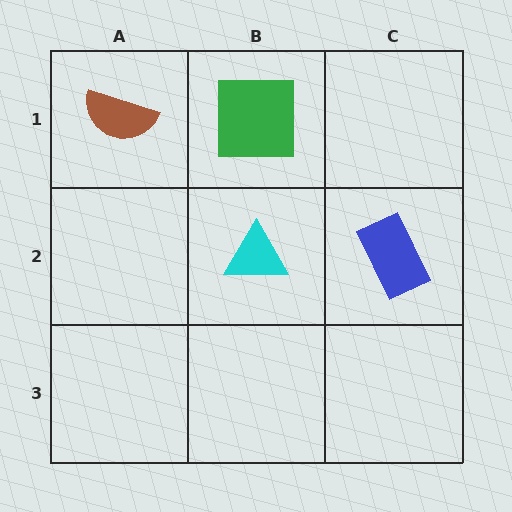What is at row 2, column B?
A cyan triangle.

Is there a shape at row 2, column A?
No, that cell is empty.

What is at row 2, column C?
A blue rectangle.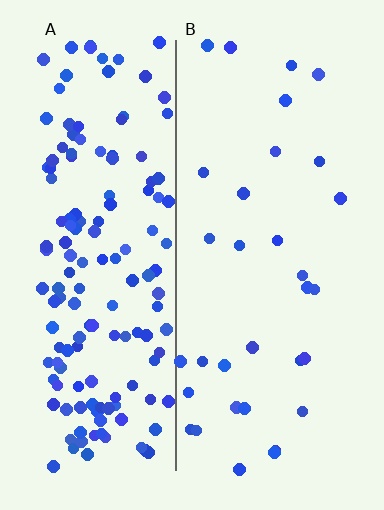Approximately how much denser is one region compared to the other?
Approximately 4.8× — region A over region B.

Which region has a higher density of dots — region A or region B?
A (the left).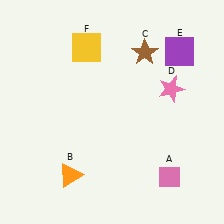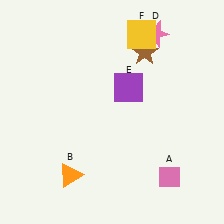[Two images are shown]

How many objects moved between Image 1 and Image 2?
3 objects moved between the two images.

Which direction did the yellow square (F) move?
The yellow square (F) moved right.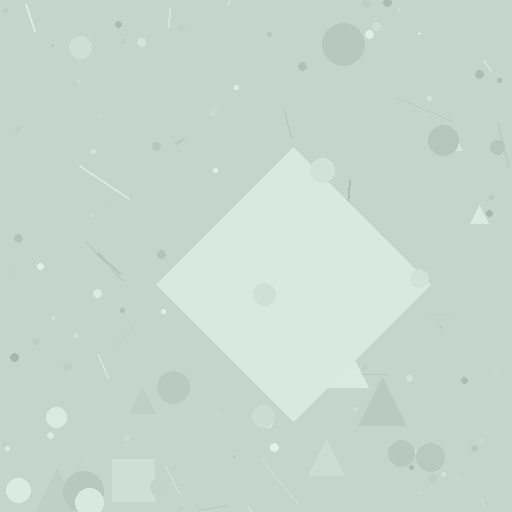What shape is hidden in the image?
A diamond is hidden in the image.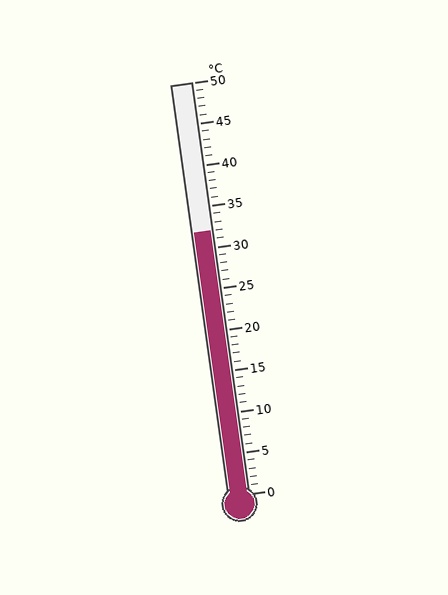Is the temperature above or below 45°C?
The temperature is below 45°C.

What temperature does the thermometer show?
The thermometer shows approximately 32°C.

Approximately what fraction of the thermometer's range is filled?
The thermometer is filled to approximately 65% of its range.